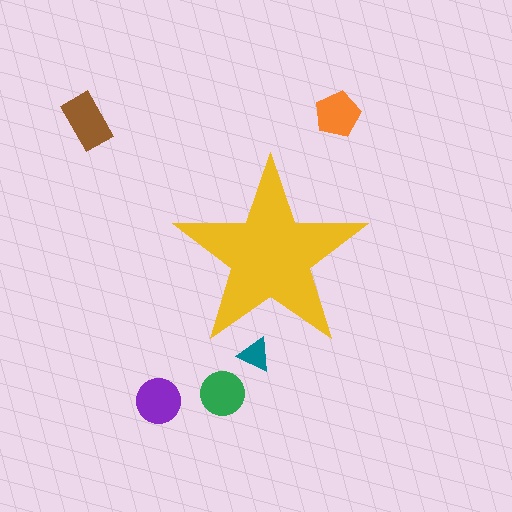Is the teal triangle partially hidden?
Yes, the teal triangle is partially hidden behind the yellow star.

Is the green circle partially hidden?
No, the green circle is fully visible.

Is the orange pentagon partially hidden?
No, the orange pentagon is fully visible.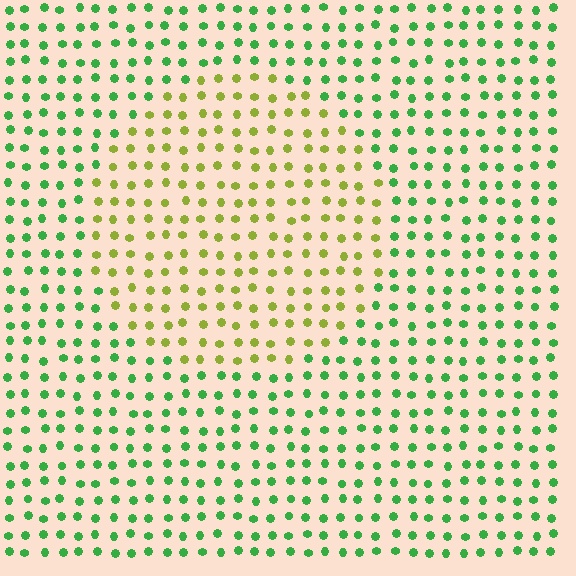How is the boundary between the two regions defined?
The boundary is defined purely by a slight shift in hue (about 51 degrees). Spacing, size, and orientation are identical on both sides.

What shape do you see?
I see a circle.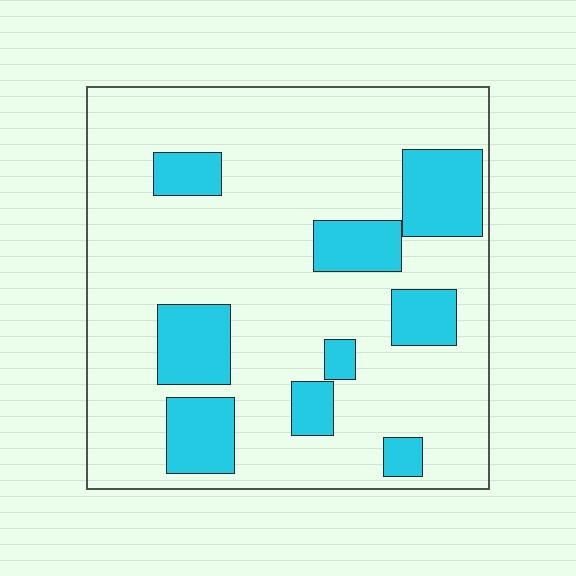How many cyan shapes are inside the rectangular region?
9.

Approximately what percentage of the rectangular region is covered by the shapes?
Approximately 20%.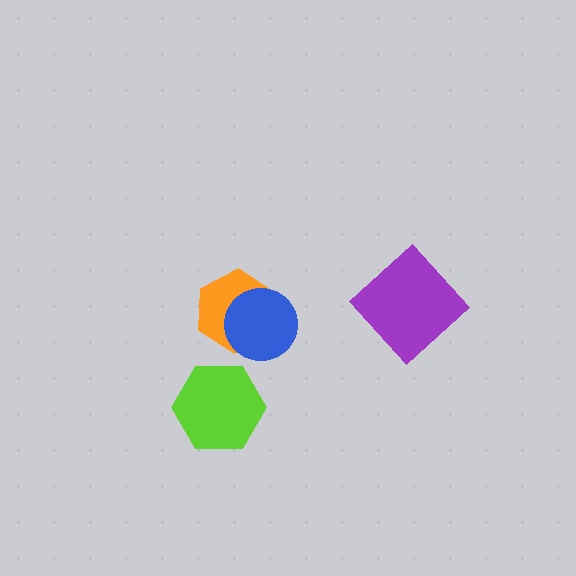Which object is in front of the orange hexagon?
The blue circle is in front of the orange hexagon.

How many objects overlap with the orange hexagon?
1 object overlaps with the orange hexagon.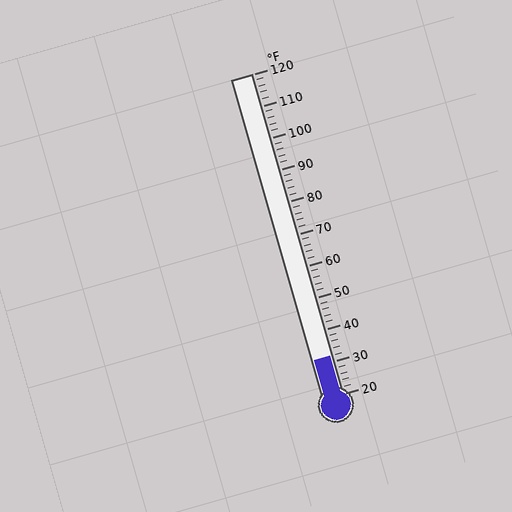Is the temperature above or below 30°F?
The temperature is above 30°F.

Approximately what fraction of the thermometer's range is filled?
The thermometer is filled to approximately 10% of its range.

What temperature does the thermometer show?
The thermometer shows approximately 32°F.